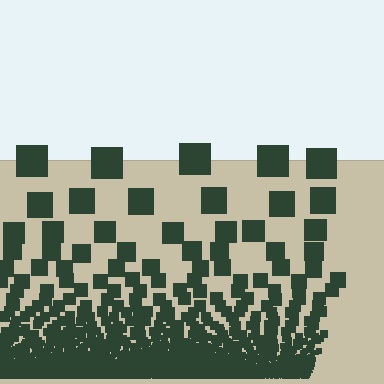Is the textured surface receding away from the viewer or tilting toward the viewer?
The surface appears to tilt toward the viewer. Texture elements get larger and sparser toward the top.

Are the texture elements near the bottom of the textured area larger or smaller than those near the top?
Smaller. The gradient is inverted — elements near the bottom are smaller and denser.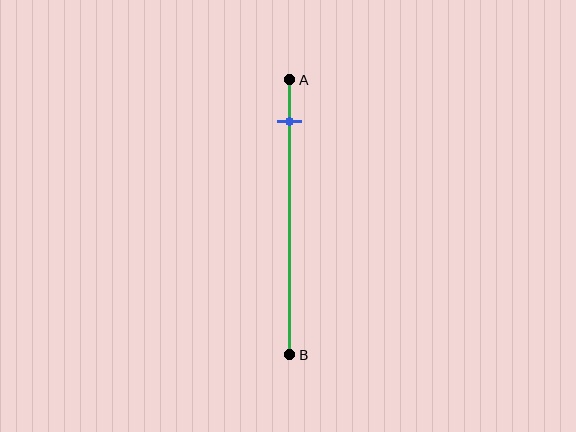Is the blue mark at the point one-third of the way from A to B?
No, the mark is at about 15% from A, not at the 33% one-third point.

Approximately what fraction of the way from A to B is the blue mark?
The blue mark is approximately 15% of the way from A to B.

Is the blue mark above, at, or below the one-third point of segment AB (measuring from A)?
The blue mark is above the one-third point of segment AB.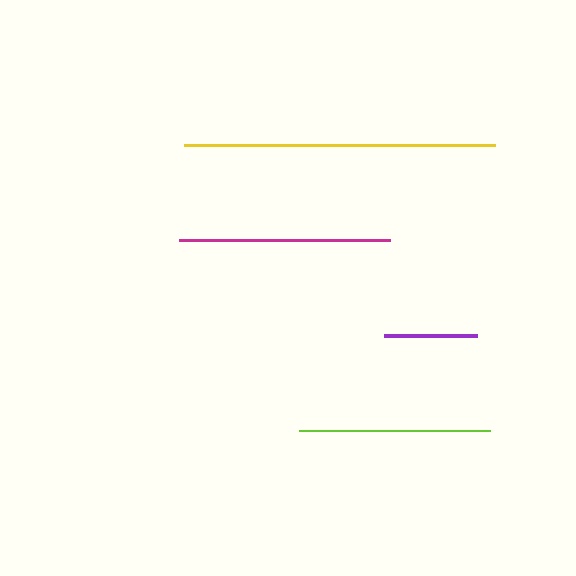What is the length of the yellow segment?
The yellow segment is approximately 311 pixels long.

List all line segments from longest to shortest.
From longest to shortest: yellow, magenta, lime, purple.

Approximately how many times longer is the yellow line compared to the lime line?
The yellow line is approximately 1.6 times the length of the lime line.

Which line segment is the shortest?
The purple line is the shortest at approximately 93 pixels.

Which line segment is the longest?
The yellow line is the longest at approximately 311 pixels.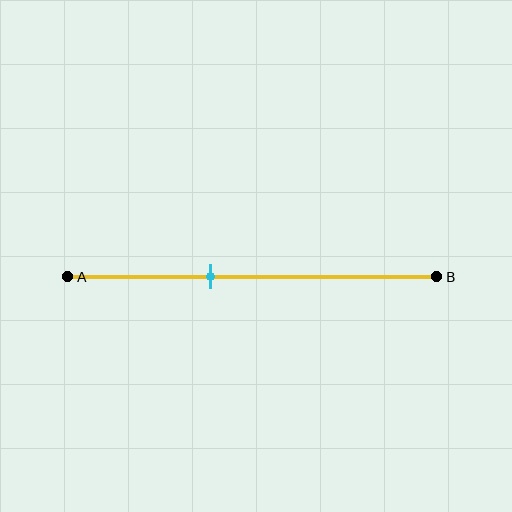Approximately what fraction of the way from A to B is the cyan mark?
The cyan mark is approximately 40% of the way from A to B.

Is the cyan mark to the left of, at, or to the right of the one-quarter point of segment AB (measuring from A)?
The cyan mark is to the right of the one-quarter point of segment AB.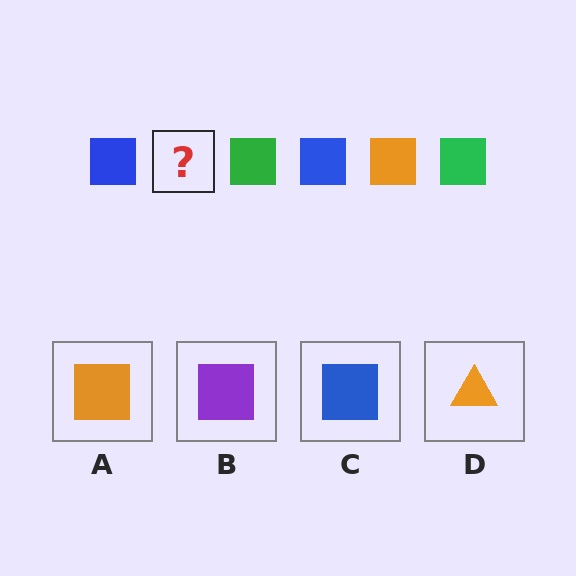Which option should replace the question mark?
Option A.